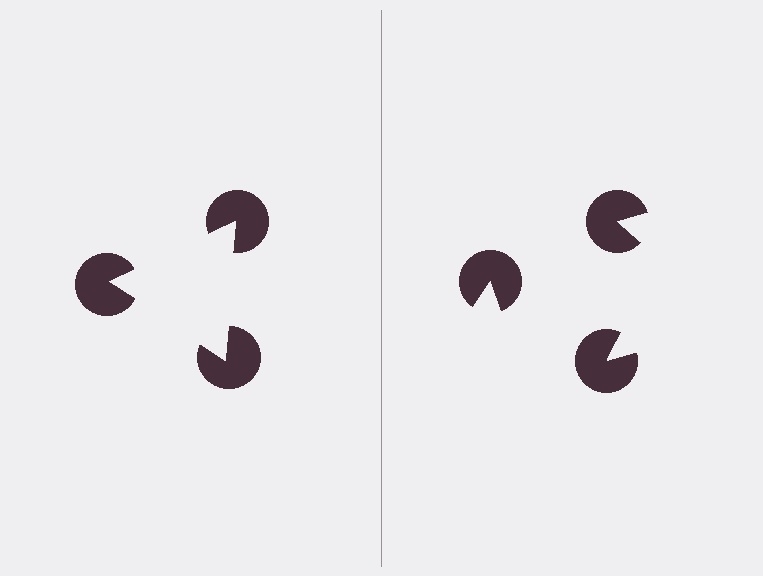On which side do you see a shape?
An illusory triangle appears on the left side. On the right side the wedge cuts are rotated, so no coherent shape forms.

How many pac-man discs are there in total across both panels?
6 — 3 on each side.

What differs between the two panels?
The pac-man discs are positioned identically on both sides; only the wedge orientations differ. On the left they align to a triangle; on the right they are misaligned.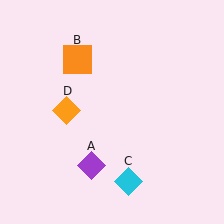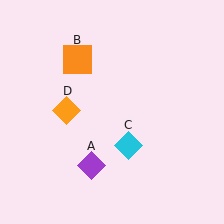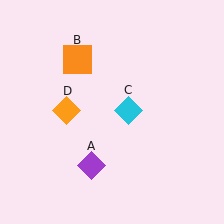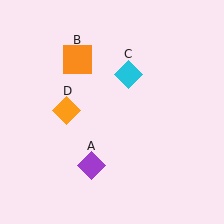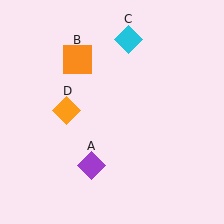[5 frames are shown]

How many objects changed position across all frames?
1 object changed position: cyan diamond (object C).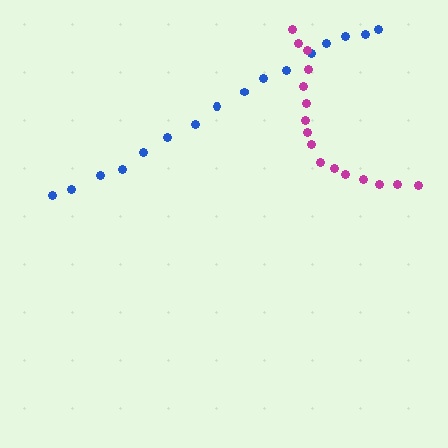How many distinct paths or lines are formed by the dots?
There are 2 distinct paths.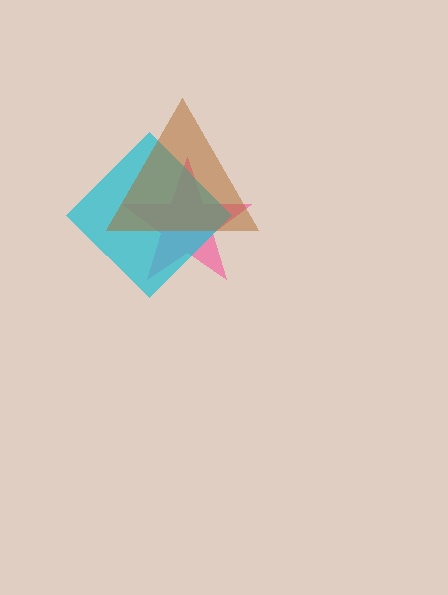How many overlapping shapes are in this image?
There are 3 overlapping shapes in the image.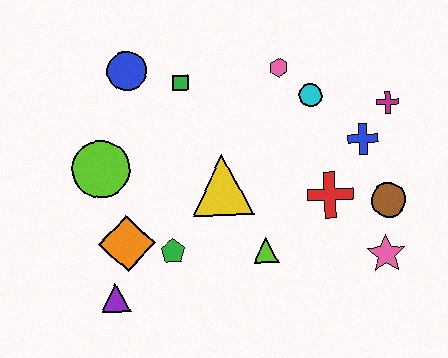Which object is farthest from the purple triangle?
The magenta cross is farthest from the purple triangle.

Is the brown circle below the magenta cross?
Yes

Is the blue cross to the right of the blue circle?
Yes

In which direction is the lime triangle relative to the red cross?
The lime triangle is to the left of the red cross.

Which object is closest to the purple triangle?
The orange diamond is closest to the purple triangle.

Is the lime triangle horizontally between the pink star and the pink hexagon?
No